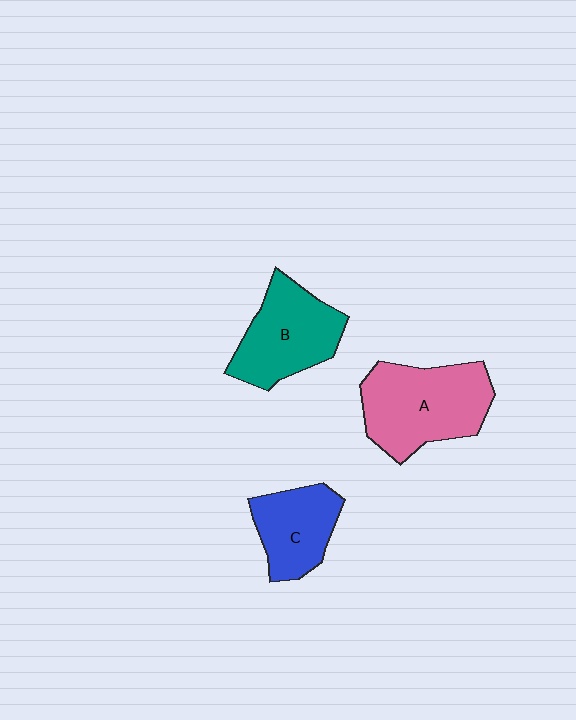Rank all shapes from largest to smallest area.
From largest to smallest: A (pink), B (teal), C (blue).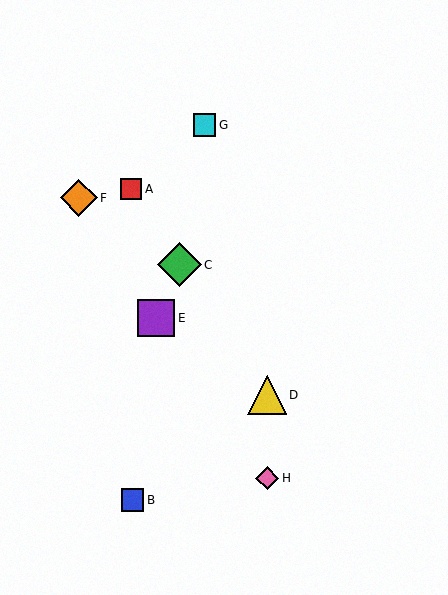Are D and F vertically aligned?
No, D is at x≈267 and F is at x≈79.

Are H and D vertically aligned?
Yes, both are at x≈267.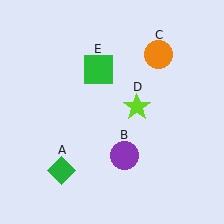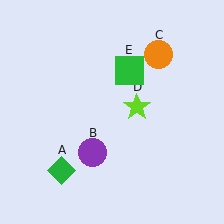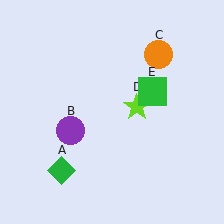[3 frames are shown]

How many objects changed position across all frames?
2 objects changed position: purple circle (object B), green square (object E).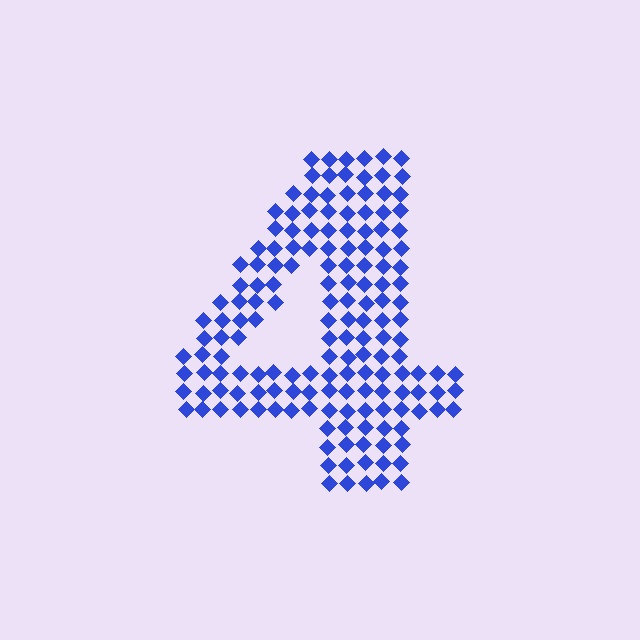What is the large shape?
The large shape is the digit 4.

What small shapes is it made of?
It is made of small diamonds.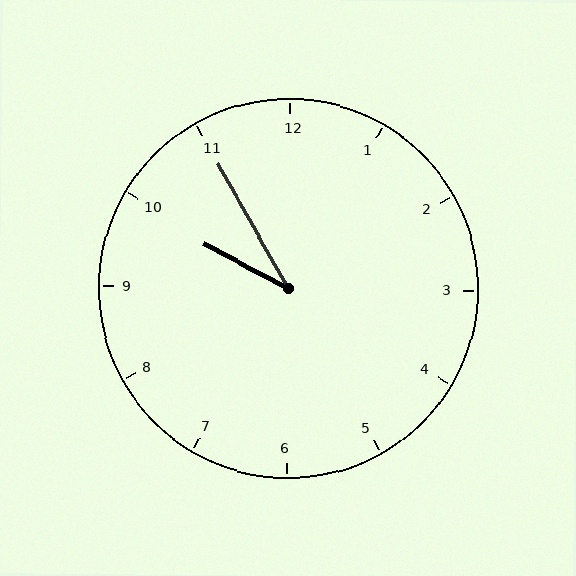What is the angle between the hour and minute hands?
Approximately 32 degrees.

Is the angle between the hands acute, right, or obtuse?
It is acute.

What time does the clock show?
9:55.